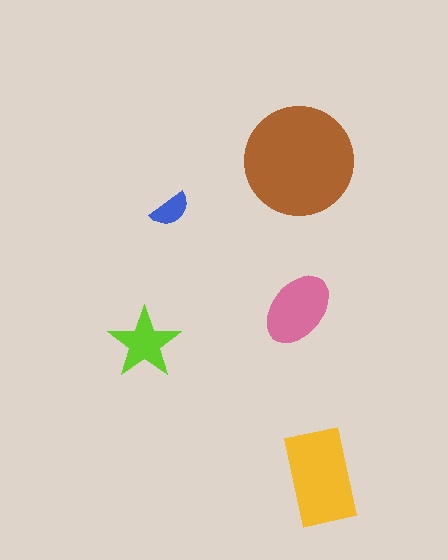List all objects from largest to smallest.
The brown circle, the yellow rectangle, the pink ellipse, the lime star, the blue semicircle.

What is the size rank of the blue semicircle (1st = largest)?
5th.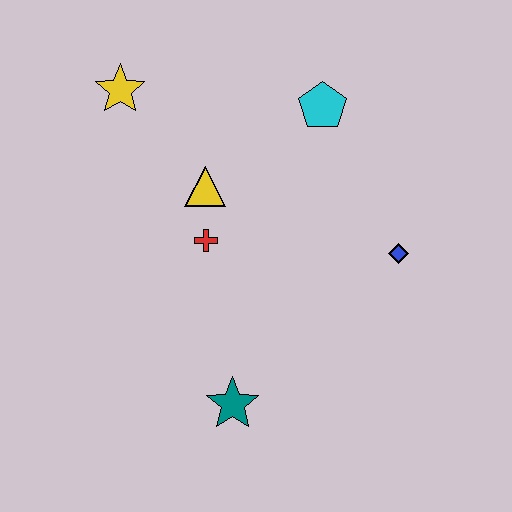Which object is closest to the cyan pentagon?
The yellow triangle is closest to the cyan pentagon.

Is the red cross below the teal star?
No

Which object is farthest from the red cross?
The blue diamond is farthest from the red cross.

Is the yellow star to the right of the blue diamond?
No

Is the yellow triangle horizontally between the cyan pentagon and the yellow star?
Yes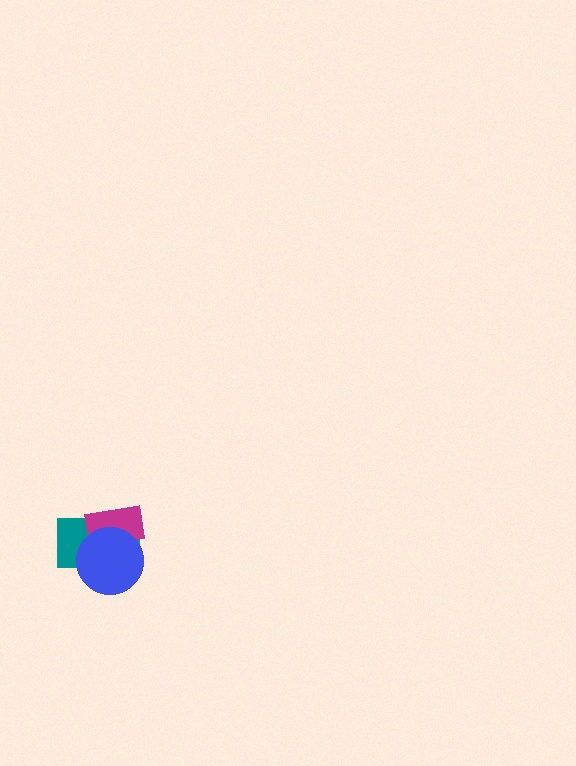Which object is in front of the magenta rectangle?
The blue circle is in front of the magenta rectangle.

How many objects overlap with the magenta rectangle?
2 objects overlap with the magenta rectangle.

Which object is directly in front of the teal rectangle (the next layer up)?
The magenta rectangle is directly in front of the teal rectangle.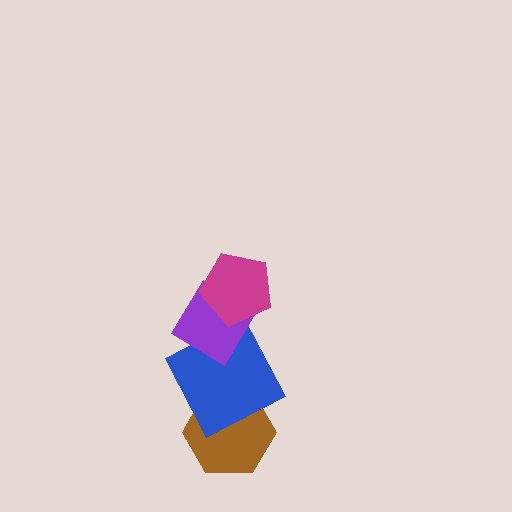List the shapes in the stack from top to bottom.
From top to bottom: the magenta pentagon, the purple diamond, the blue square, the brown hexagon.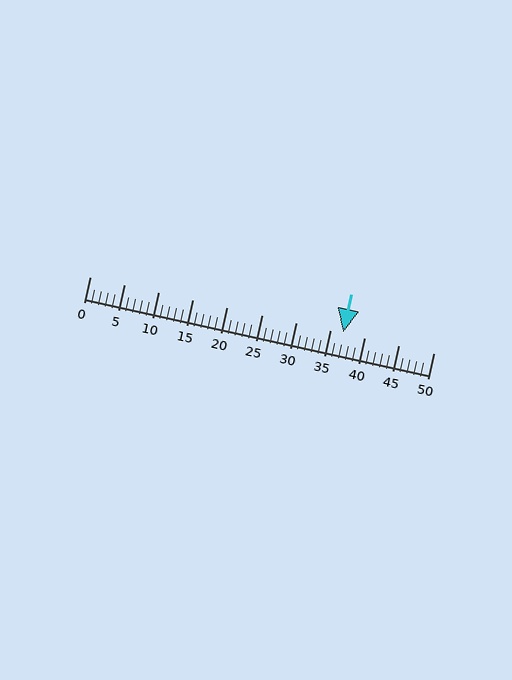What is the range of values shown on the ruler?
The ruler shows values from 0 to 50.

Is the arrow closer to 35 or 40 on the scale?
The arrow is closer to 35.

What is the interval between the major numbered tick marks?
The major tick marks are spaced 5 units apart.